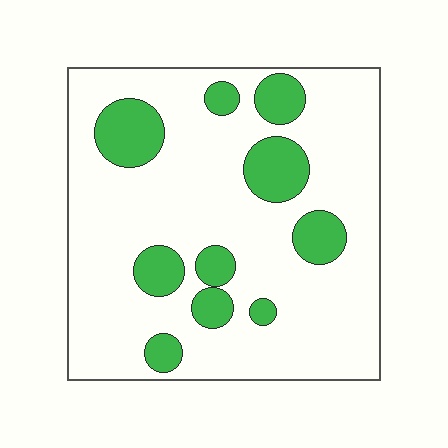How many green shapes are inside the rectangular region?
10.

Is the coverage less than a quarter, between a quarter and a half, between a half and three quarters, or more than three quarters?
Less than a quarter.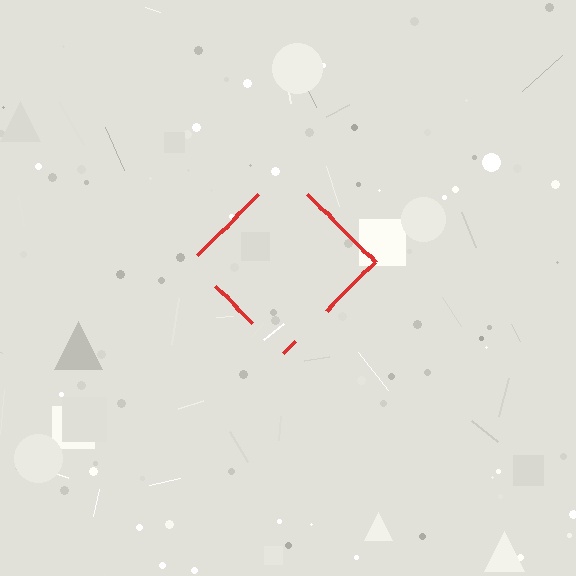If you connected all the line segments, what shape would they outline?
They would outline a diamond.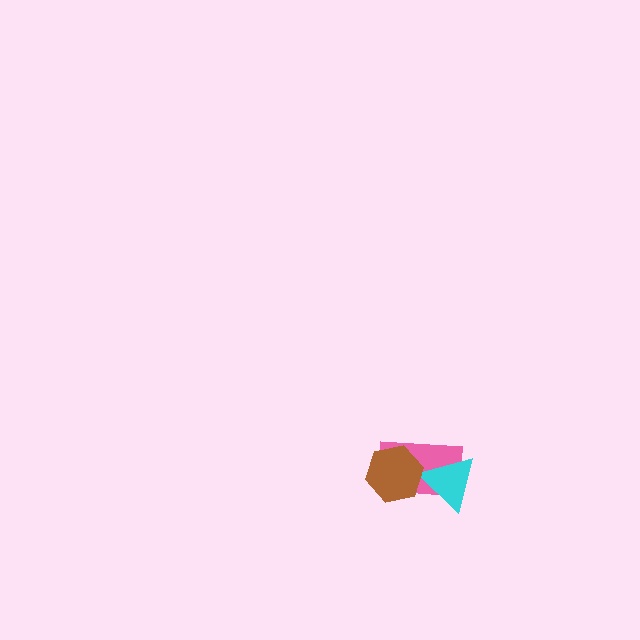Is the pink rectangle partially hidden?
Yes, it is partially covered by another shape.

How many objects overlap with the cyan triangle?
2 objects overlap with the cyan triangle.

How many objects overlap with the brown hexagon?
2 objects overlap with the brown hexagon.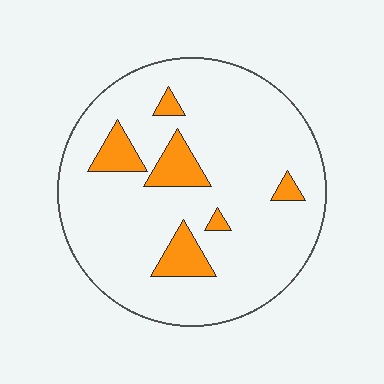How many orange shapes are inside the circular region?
6.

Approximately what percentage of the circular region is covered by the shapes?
Approximately 10%.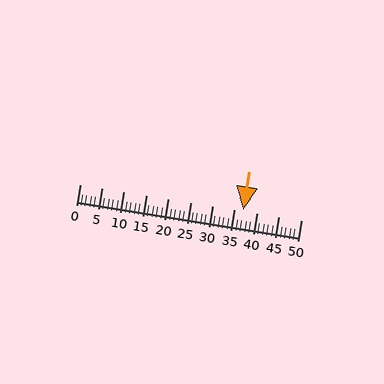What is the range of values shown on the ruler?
The ruler shows values from 0 to 50.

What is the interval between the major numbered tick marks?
The major tick marks are spaced 5 units apart.